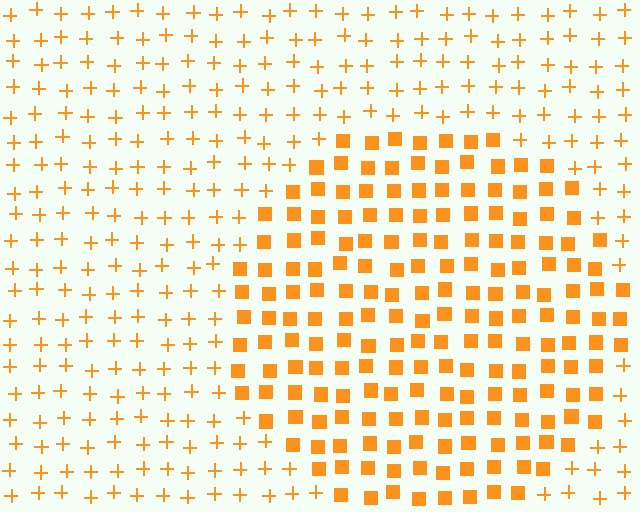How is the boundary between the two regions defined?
The boundary is defined by a change in element shape: squares inside vs. plus signs outside. All elements share the same color and spacing.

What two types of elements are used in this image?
The image uses squares inside the circle region and plus signs outside it.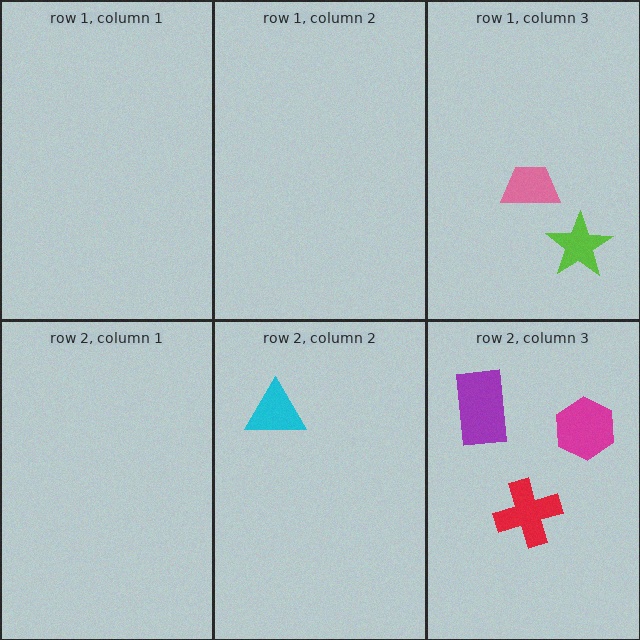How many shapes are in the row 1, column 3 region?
2.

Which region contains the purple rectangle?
The row 2, column 3 region.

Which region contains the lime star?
The row 1, column 3 region.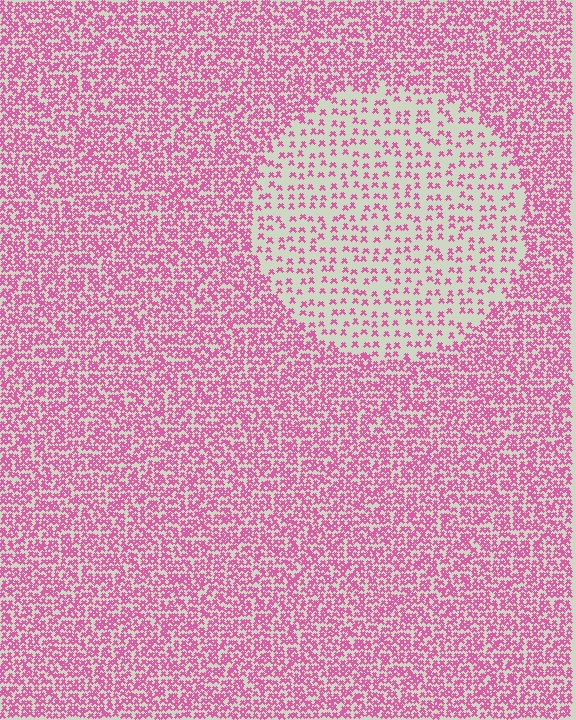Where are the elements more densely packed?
The elements are more densely packed outside the circle boundary.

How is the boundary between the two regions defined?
The boundary is defined by a change in element density (approximately 2.5x ratio). All elements are the same color, size, and shape.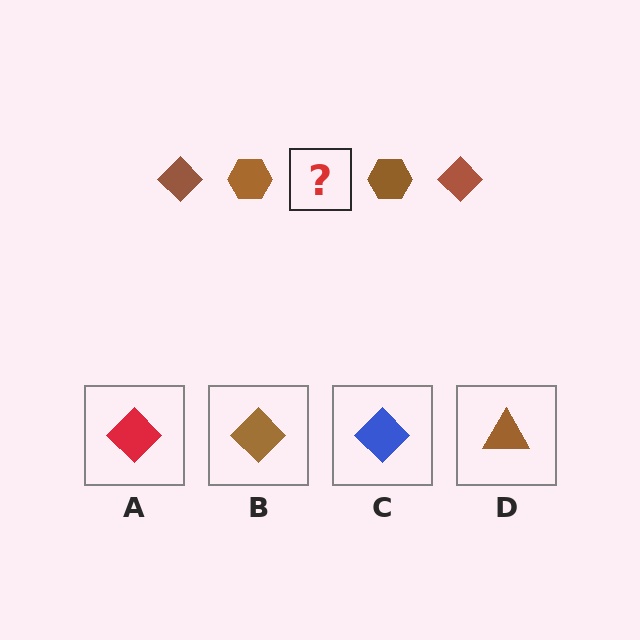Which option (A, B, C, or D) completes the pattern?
B.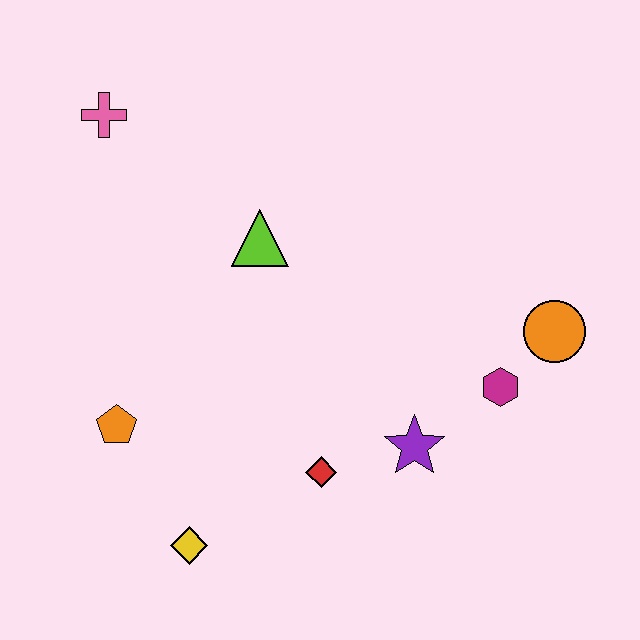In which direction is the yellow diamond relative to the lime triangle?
The yellow diamond is below the lime triangle.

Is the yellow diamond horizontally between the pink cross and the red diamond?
Yes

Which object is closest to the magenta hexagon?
The orange circle is closest to the magenta hexagon.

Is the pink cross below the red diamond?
No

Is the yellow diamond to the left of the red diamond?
Yes